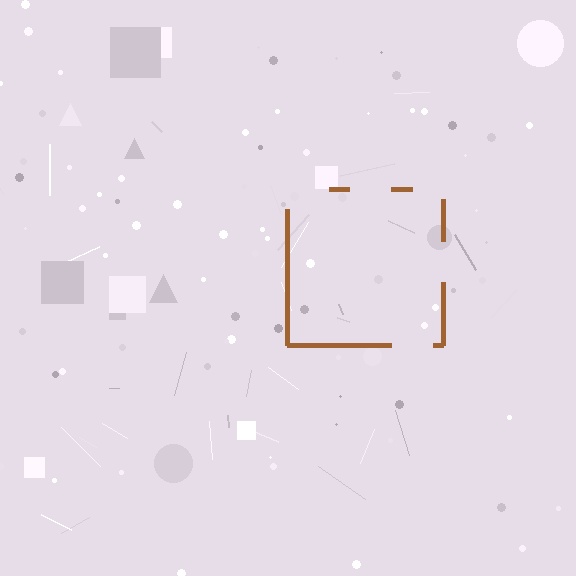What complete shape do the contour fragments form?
The contour fragments form a square.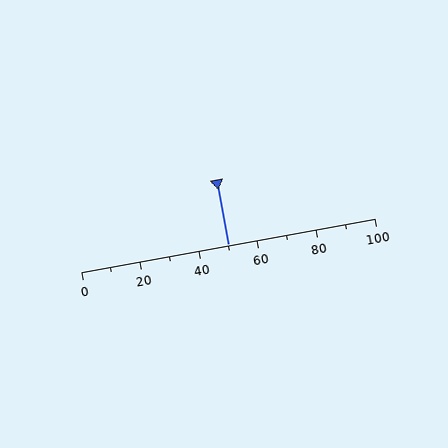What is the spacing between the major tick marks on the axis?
The major ticks are spaced 20 apart.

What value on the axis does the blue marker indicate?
The marker indicates approximately 50.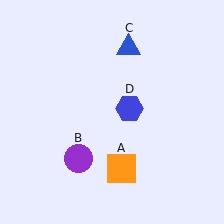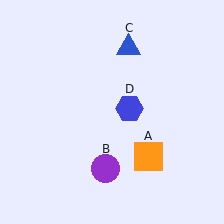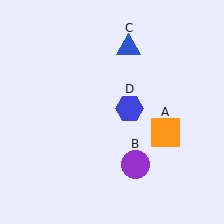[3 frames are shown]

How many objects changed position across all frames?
2 objects changed position: orange square (object A), purple circle (object B).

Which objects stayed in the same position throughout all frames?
Blue triangle (object C) and blue hexagon (object D) remained stationary.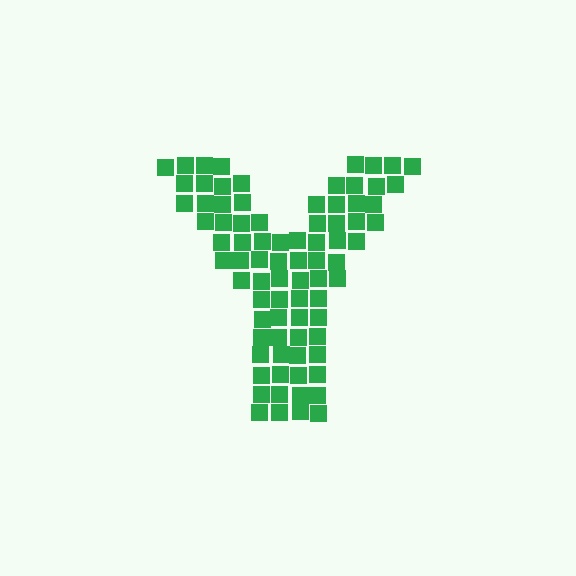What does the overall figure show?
The overall figure shows the letter Y.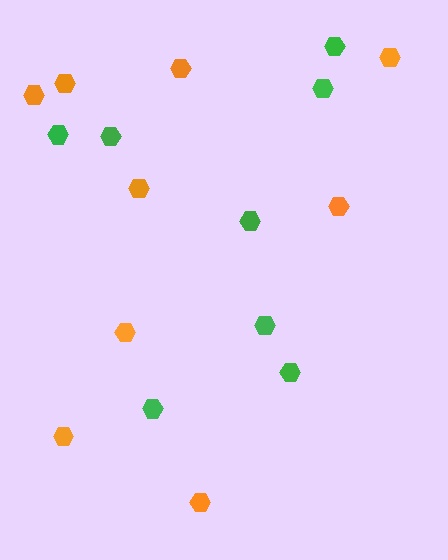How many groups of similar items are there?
There are 2 groups: one group of orange hexagons (9) and one group of green hexagons (8).